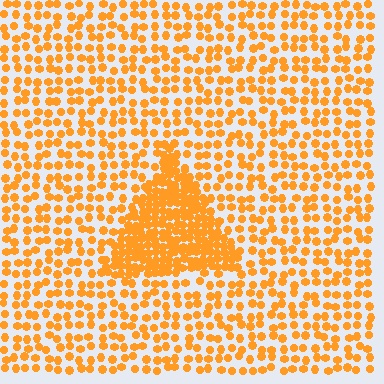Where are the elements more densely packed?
The elements are more densely packed inside the triangle boundary.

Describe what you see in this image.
The image contains small orange elements arranged at two different densities. A triangle-shaped region is visible where the elements are more densely packed than the surrounding area.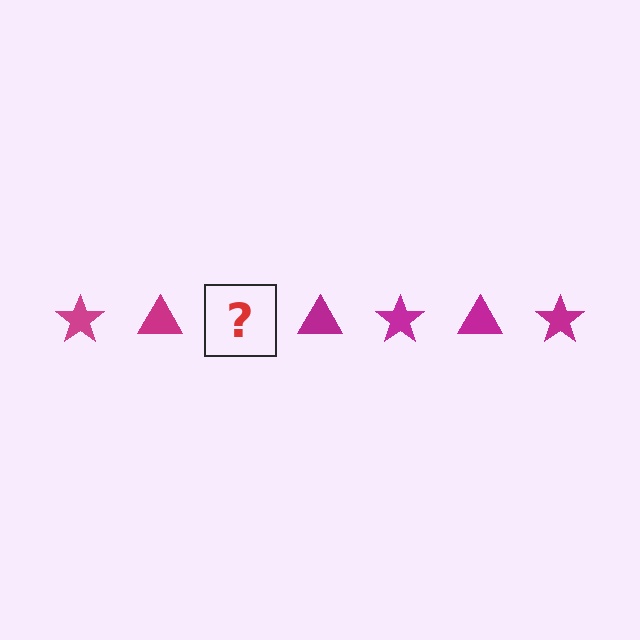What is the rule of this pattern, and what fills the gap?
The rule is that the pattern cycles through star, triangle shapes in magenta. The gap should be filled with a magenta star.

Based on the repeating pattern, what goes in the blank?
The blank should be a magenta star.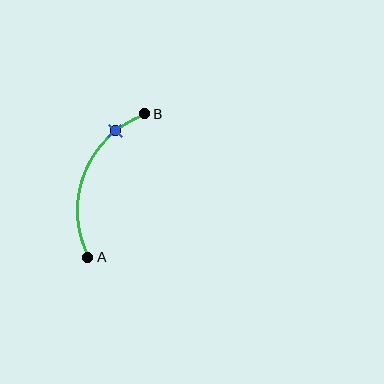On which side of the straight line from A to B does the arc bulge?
The arc bulges to the left of the straight line connecting A and B.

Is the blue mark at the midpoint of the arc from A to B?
No. The blue mark lies on the arc but is closer to endpoint B. The arc midpoint would be at the point on the curve equidistant along the arc from both A and B.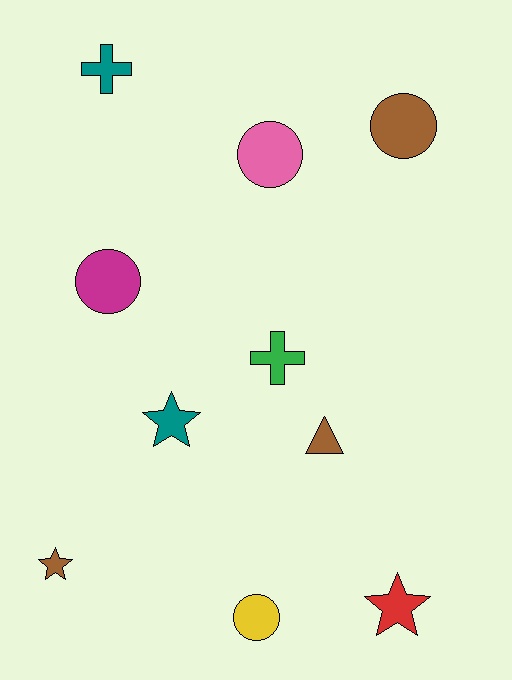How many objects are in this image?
There are 10 objects.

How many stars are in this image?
There are 3 stars.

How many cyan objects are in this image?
There are no cyan objects.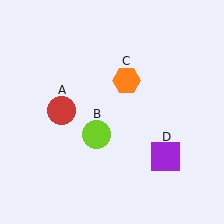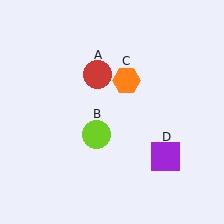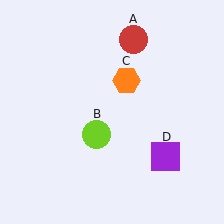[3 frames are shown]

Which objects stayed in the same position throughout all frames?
Lime circle (object B) and orange hexagon (object C) and purple square (object D) remained stationary.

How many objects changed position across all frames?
1 object changed position: red circle (object A).